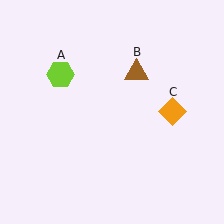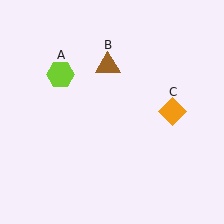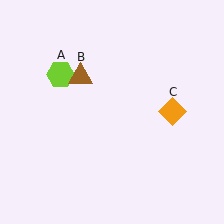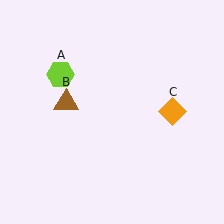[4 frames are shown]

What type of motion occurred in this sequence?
The brown triangle (object B) rotated counterclockwise around the center of the scene.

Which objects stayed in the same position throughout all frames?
Lime hexagon (object A) and orange diamond (object C) remained stationary.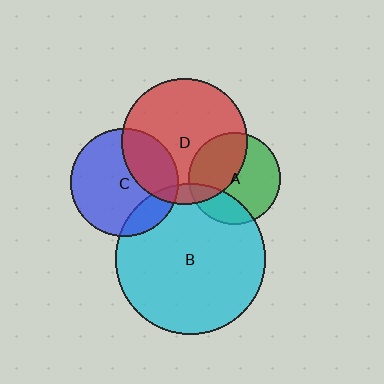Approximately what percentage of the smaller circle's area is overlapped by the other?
Approximately 15%.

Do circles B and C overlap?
Yes.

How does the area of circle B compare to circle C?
Approximately 2.0 times.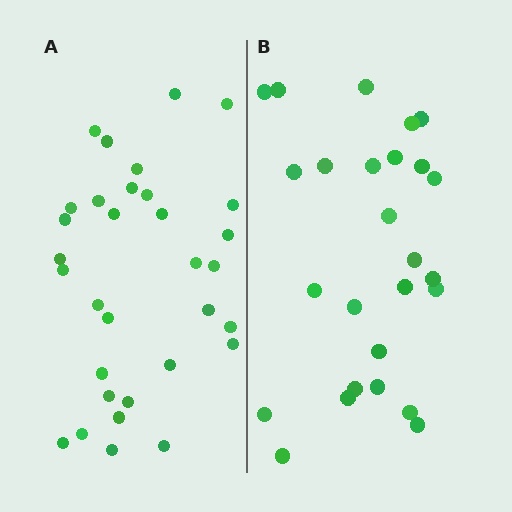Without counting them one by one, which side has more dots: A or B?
Region A (the left region) has more dots.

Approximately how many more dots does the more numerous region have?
Region A has about 6 more dots than region B.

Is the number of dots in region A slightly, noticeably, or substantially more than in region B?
Region A has only slightly more — the two regions are fairly close. The ratio is roughly 1.2 to 1.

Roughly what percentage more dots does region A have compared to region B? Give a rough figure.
About 25% more.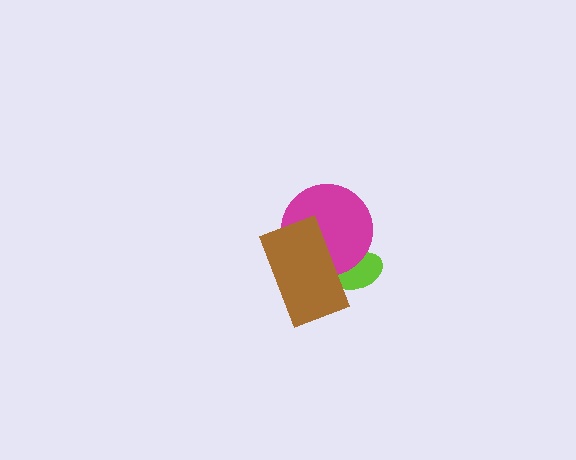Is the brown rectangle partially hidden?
No, no other shape covers it.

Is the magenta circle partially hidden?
Yes, it is partially covered by another shape.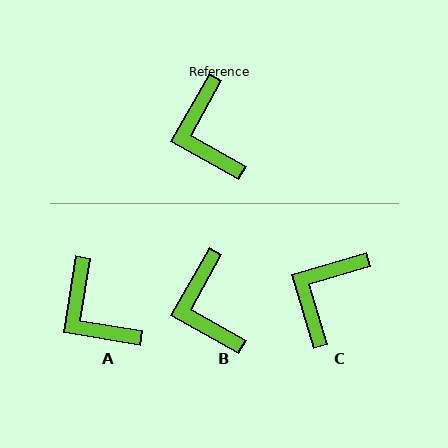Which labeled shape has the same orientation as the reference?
B.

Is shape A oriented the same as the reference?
No, it is off by about 20 degrees.